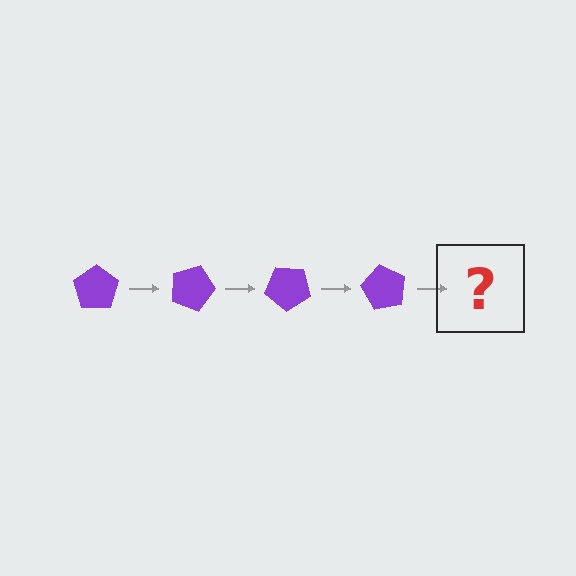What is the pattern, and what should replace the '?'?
The pattern is that the pentagon rotates 20 degrees each step. The '?' should be a purple pentagon rotated 80 degrees.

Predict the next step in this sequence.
The next step is a purple pentagon rotated 80 degrees.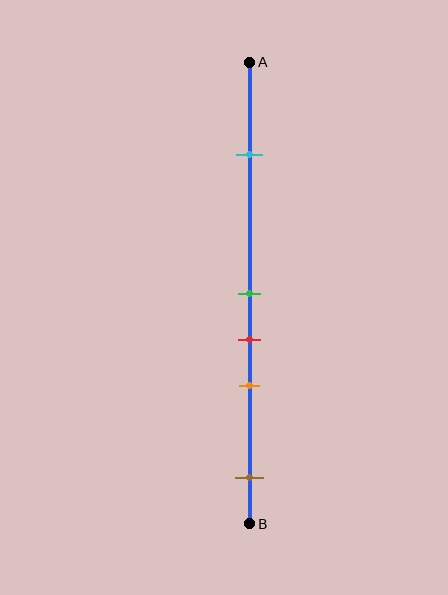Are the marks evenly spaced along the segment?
No, the marks are not evenly spaced.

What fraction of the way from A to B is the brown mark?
The brown mark is approximately 90% (0.9) of the way from A to B.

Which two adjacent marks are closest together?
The green and red marks are the closest adjacent pair.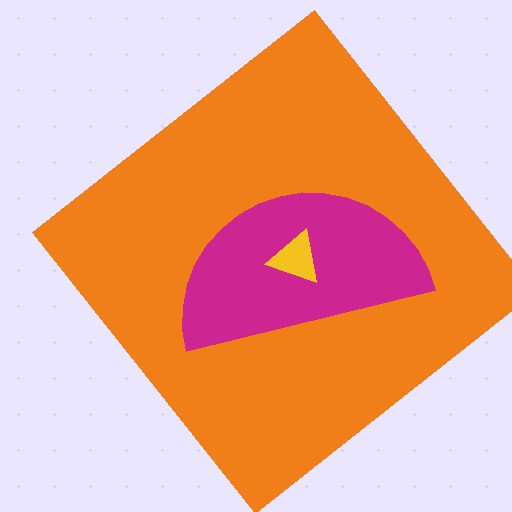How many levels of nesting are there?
3.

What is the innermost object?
The yellow triangle.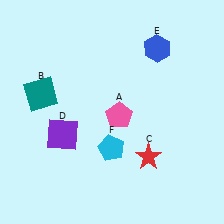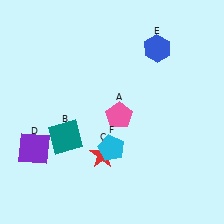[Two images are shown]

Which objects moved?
The objects that moved are: the teal square (B), the red star (C), the purple square (D).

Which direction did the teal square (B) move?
The teal square (B) moved down.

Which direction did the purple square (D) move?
The purple square (D) moved left.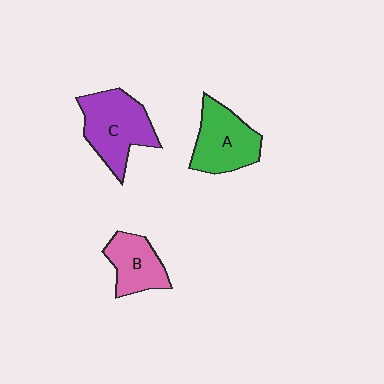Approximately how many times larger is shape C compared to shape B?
Approximately 1.5 times.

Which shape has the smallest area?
Shape B (pink).